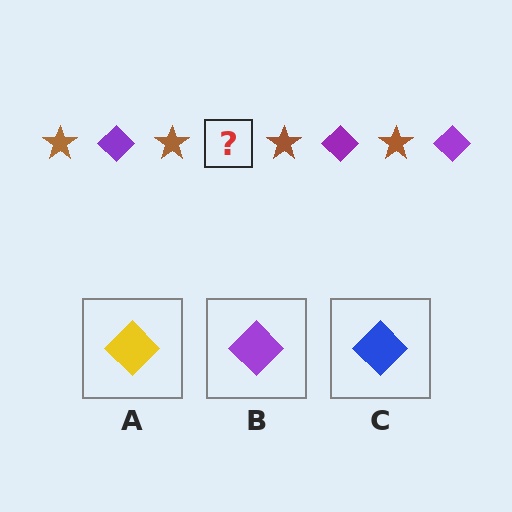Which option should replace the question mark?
Option B.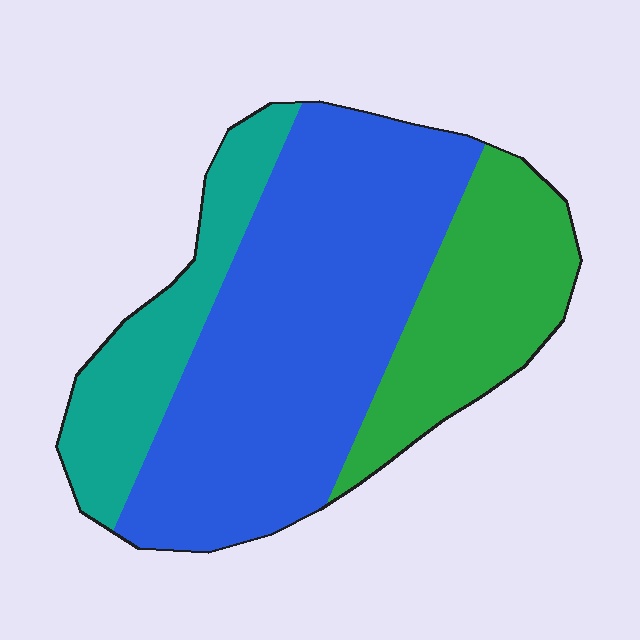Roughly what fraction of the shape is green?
Green covers about 25% of the shape.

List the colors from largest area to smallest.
From largest to smallest: blue, green, teal.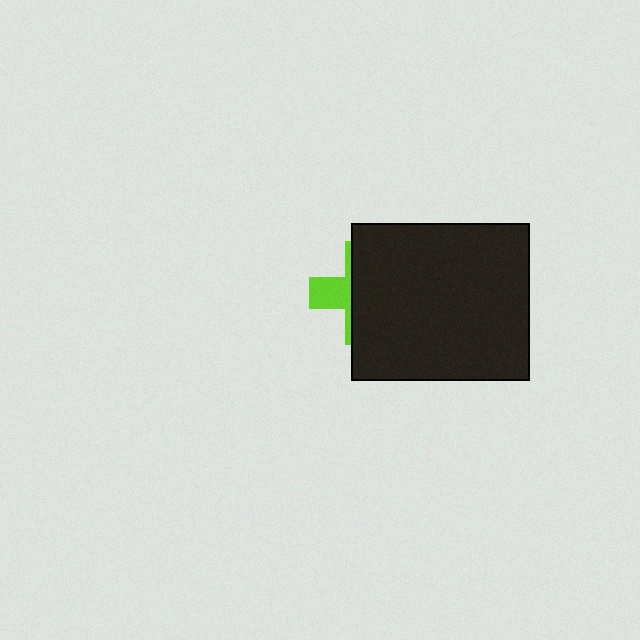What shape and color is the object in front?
The object in front is a black rectangle.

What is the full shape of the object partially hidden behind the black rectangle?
The partially hidden object is a lime cross.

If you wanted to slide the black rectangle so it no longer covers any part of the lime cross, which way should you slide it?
Slide it right — that is the most direct way to separate the two shapes.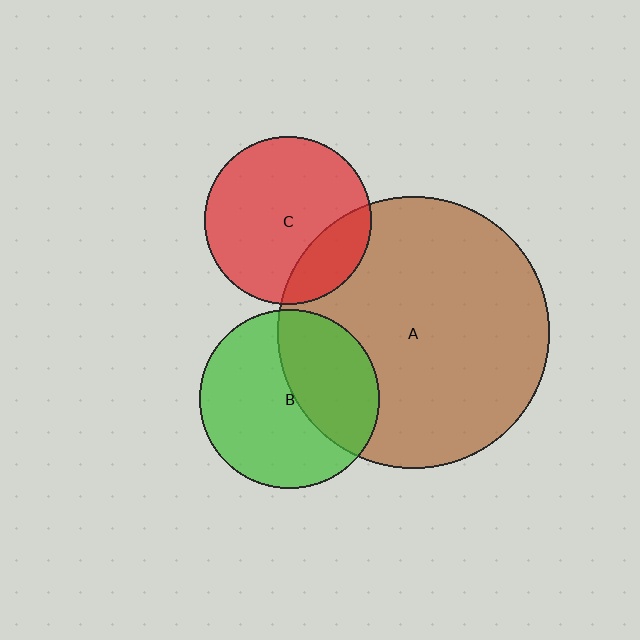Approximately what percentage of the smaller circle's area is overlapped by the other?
Approximately 40%.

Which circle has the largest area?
Circle A (brown).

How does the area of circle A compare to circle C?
Approximately 2.7 times.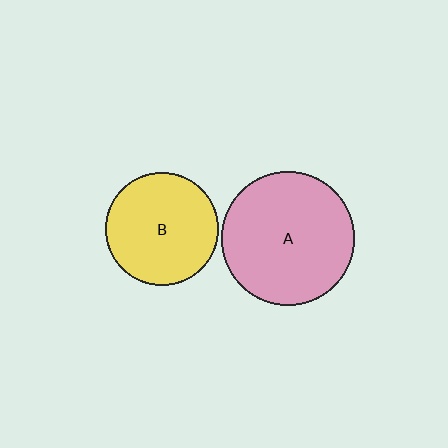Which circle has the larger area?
Circle A (pink).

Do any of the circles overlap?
No, none of the circles overlap.